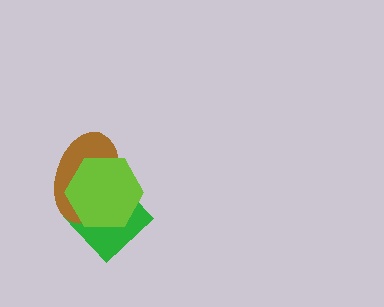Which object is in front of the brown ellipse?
The lime hexagon is in front of the brown ellipse.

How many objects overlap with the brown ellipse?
2 objects overlap with the brown ellipse.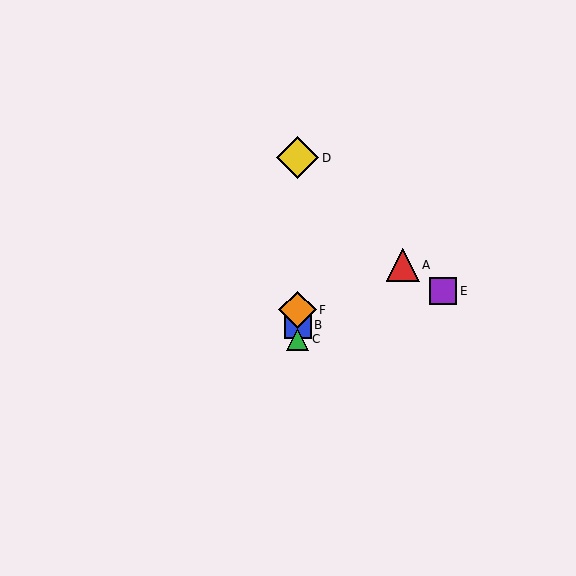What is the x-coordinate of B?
Object B is at x≈298.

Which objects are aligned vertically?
Objects B, C, D, F are aligned vertically.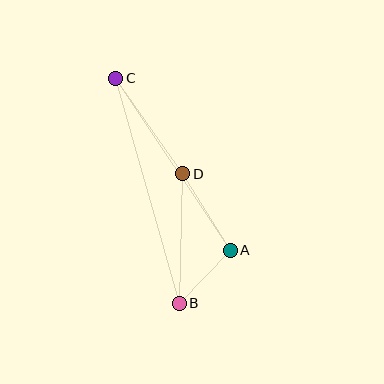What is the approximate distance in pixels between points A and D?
The distance between A and D is approximately 90 pixels.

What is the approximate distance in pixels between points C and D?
The distance between C and D is approximately 117 pixels.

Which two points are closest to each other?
Points A and B are closest to each other.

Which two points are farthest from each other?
Points B and C are farthest from each other.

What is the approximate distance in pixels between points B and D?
The distance between B and D is approximately 129 pixels.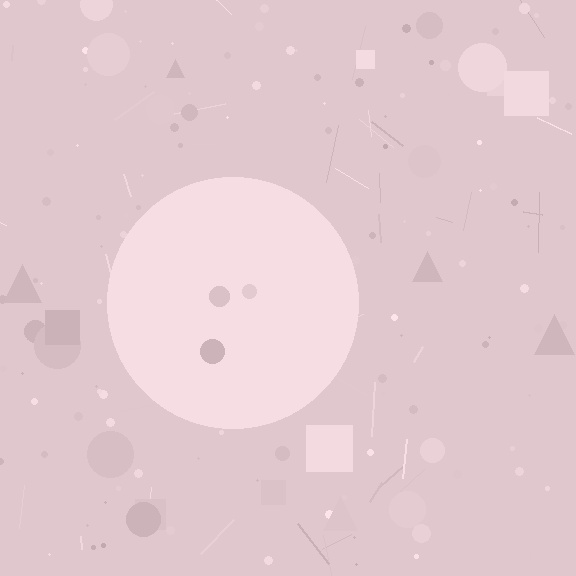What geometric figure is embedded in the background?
A circle is embedded in the background.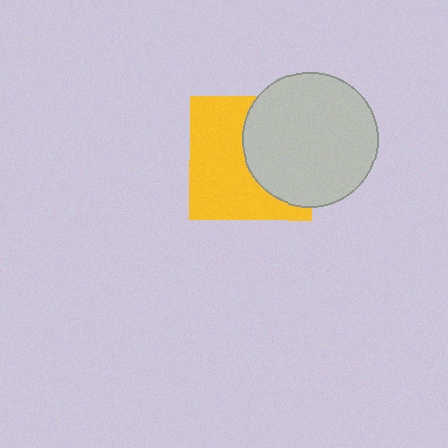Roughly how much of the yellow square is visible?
About half of it is visible (roughly 56%).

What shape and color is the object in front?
The object in front is a light gray circle.